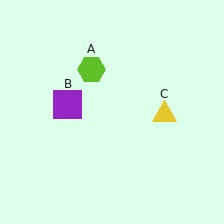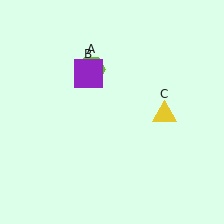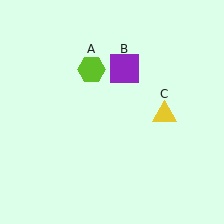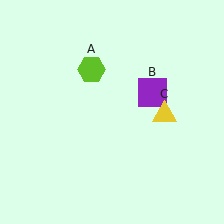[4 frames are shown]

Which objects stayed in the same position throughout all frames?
Lime hexagon (object A) and yellow triangle (object C) remained stationary.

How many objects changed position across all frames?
1 object changed position: purple square (object B).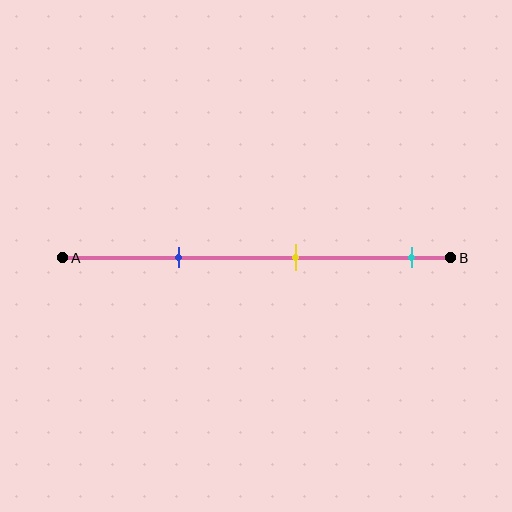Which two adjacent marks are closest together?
The blue and yellow marks are the closest adjacent pair.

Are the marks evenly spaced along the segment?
Yes, the marks are approximately evenly spaced.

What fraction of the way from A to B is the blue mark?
The blue mark is approximately 30% (0.3) of the way from A to B.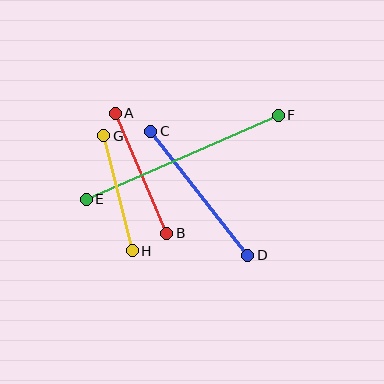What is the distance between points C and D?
The distance is approximately 158 pixels.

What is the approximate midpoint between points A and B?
The midpoint is at approximately (141, 173) pixels.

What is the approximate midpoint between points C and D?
The midpoint is at approximately (199, 193) pixels.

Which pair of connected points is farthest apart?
Points E and F are farthest apart.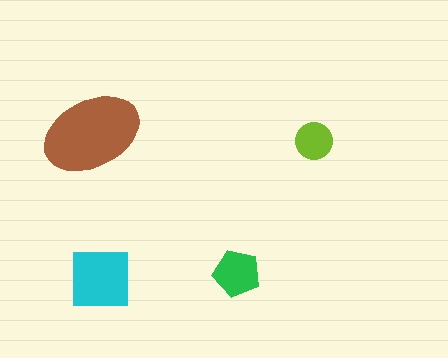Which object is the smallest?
The lime circle.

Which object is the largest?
The brown ellipse.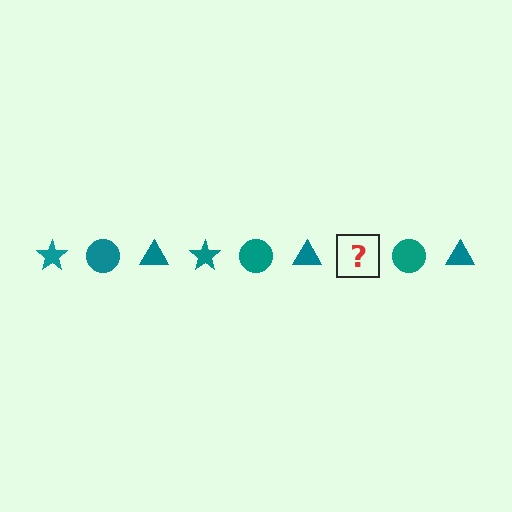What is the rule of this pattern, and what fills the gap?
The rule is that the pattern cycles through star, circle, triangle shapes in teal. The gap should be filled with a teal star.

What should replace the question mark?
The question mark should be replaced with a teal star.